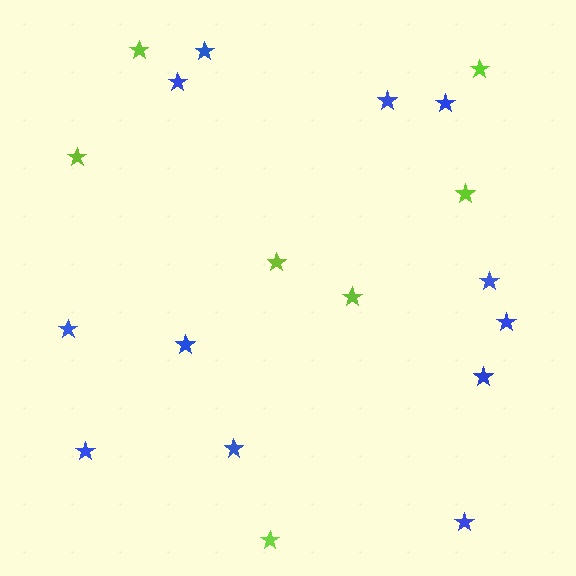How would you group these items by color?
There are 2 groups: one group of lime stars (7) and one group of blue stars (12).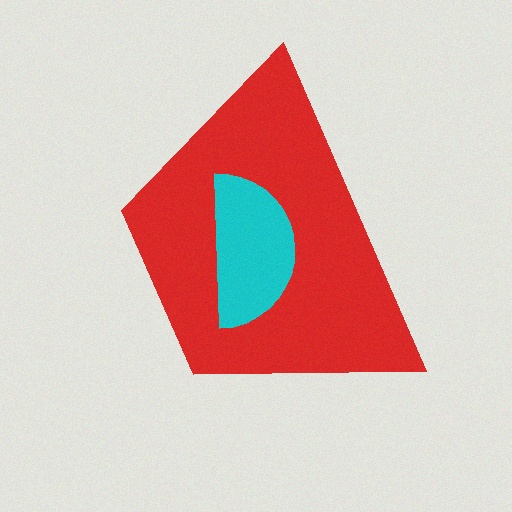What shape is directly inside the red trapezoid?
The cyan semicircle.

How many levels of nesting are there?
2.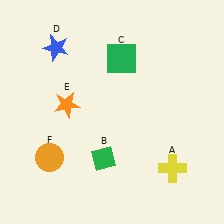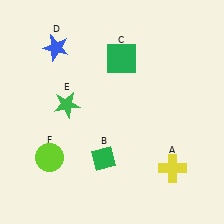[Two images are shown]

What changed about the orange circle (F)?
In Image 1, F is orange. In Image 2, it changed to lime.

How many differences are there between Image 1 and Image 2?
There are 2 differences between the two images.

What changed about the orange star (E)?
In Image 1, E is orange. In Image 2, it changed to green.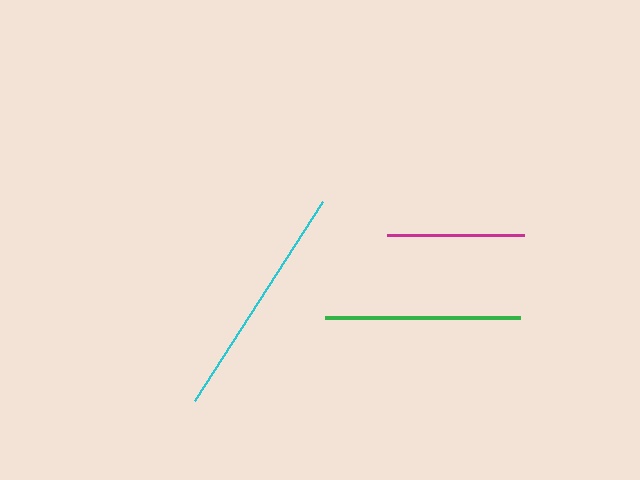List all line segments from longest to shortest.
From longest to shortest: cyan, green, magenta.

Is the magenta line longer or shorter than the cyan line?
The cyan line is longer than the magenta line.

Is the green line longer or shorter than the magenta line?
The green line is longer than the magenta line.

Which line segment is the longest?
The cyan line is the longest at approximately 237 pixels.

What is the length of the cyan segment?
The cyan segment is approximately 237 pixels long.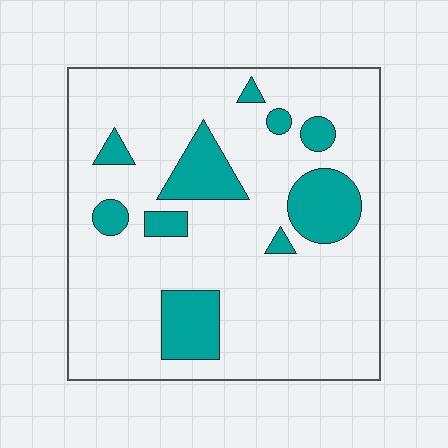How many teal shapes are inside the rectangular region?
10.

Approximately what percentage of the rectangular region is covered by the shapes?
Approximately 20%.